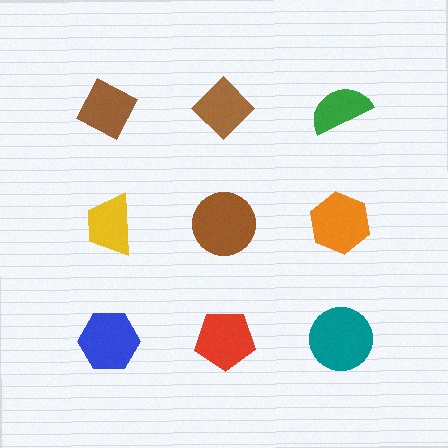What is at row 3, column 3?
A teal circle.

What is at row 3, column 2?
A red pentagon.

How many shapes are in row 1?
3 shapes.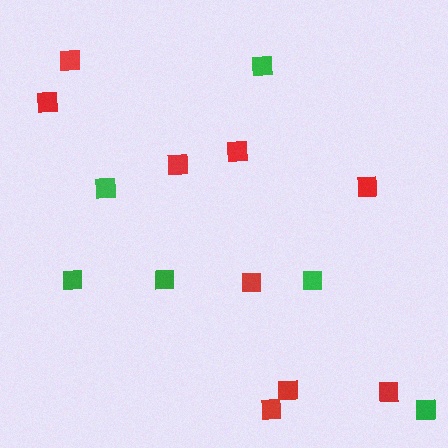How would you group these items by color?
There are 2 groups: one group of red squares (9) and one group of green squares (6).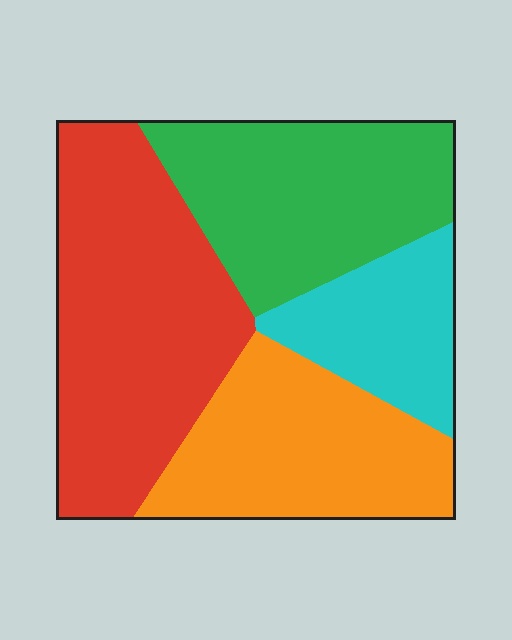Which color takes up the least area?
Cyan, at roughly 15%.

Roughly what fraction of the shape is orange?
Orange takes up about one quarter (1/4) of the shape.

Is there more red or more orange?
Red.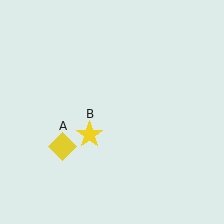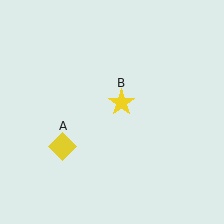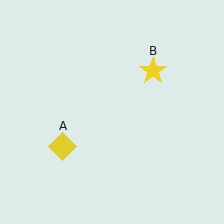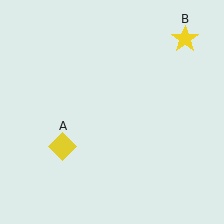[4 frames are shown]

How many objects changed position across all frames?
1 object changed position: yellow star (object B).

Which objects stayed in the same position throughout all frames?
Yellow diamond (object A) remained stationary.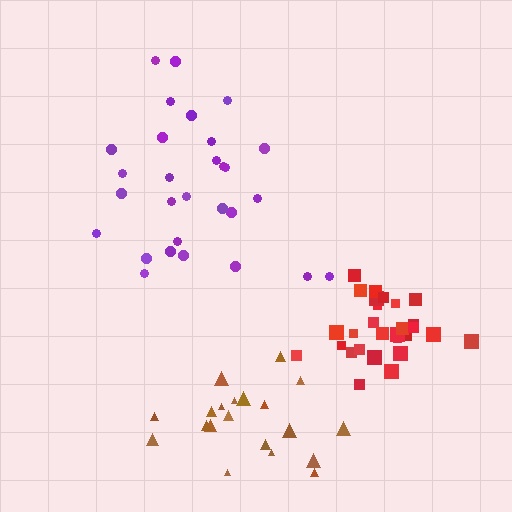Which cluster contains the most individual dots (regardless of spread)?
Purple (29).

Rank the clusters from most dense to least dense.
red, purple, brown.